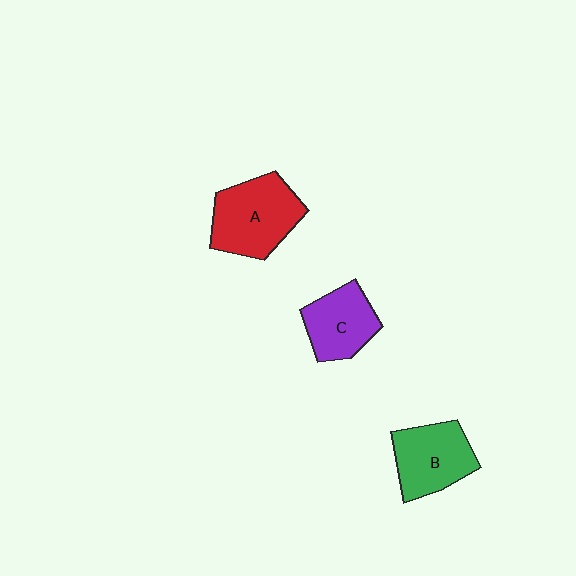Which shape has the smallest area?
Shape C (purple).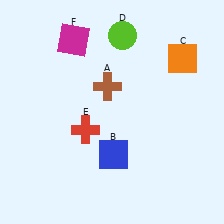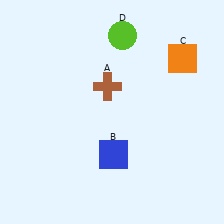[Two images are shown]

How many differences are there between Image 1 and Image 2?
There are 2 differences between the two images.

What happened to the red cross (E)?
The red cross (E) was removed in Image 2. It was in the bottom-left area of Image 1.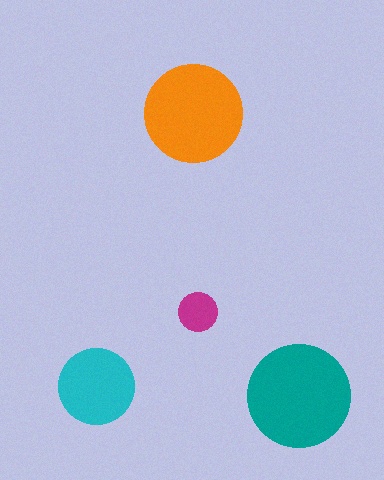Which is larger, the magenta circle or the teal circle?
The teal one.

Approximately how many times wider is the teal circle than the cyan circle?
About 1.5 times wider.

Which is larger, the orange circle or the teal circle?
The teal one.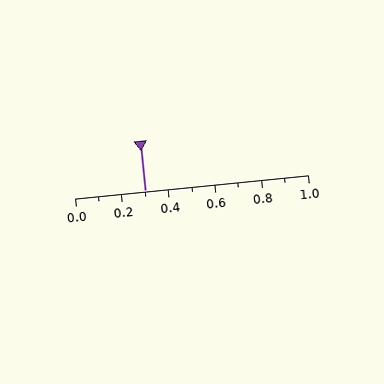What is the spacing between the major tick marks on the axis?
The major ticks are spaced 0.2 apart.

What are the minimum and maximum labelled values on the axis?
The axis runs from 0.0 to 1.0.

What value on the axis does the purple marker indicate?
The marker indicates approximately 0.3.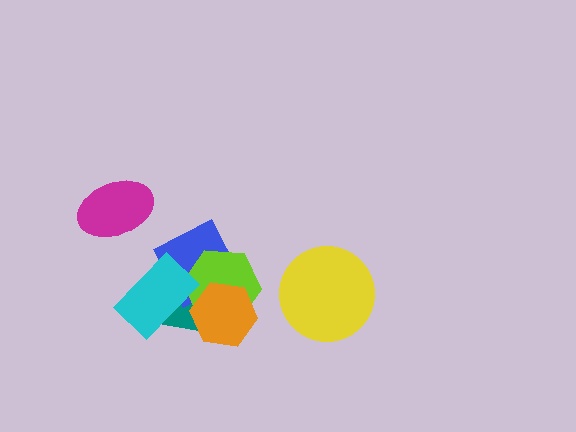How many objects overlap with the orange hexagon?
3 objects overlap with the orange hexagon.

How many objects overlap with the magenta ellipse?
0 objects overlap with the magenta ellipse.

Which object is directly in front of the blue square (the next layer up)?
The lime hexagon is directly in front of the blue square.